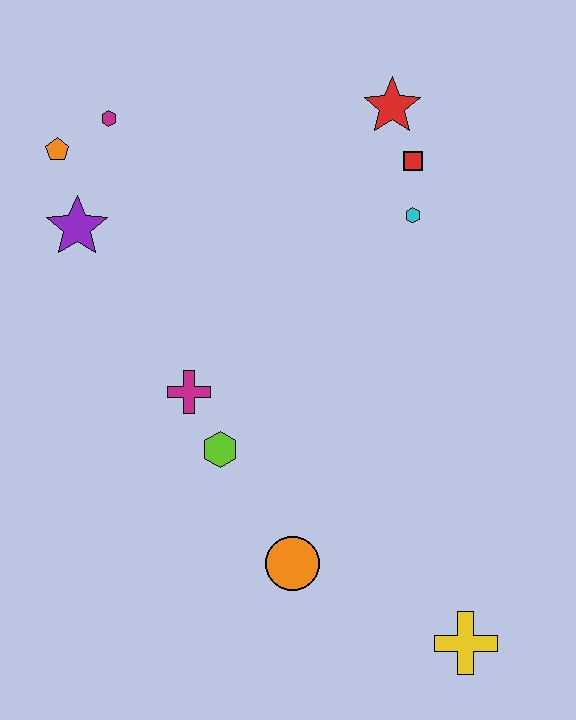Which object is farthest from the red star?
The yellow cross is farthest from the red star.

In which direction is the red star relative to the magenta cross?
The red star is above the magenta cross.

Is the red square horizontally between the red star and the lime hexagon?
No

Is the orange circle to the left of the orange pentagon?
No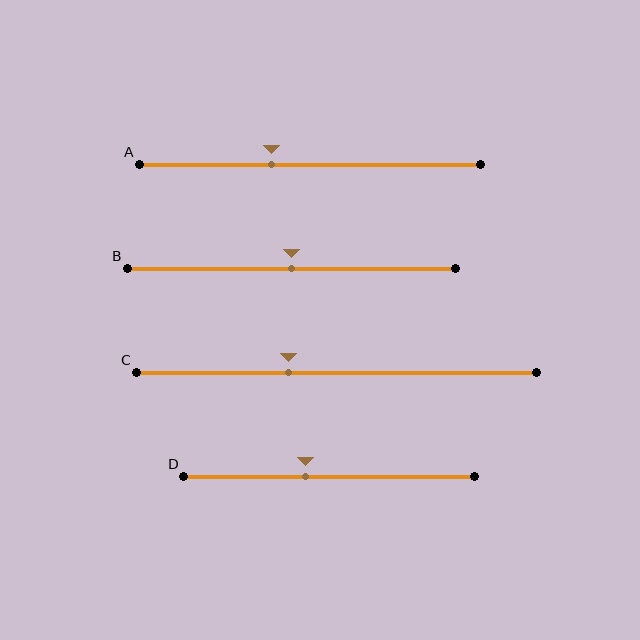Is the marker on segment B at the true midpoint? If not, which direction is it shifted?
Yes, the marker on segment B is at the true midpoint.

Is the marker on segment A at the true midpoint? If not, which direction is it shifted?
No, the marker on segment A is shifted to the left by about 11% of the segment length.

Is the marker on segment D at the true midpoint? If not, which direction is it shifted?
No, the marker on segment D is shifted to the left by about 8% of the segment length.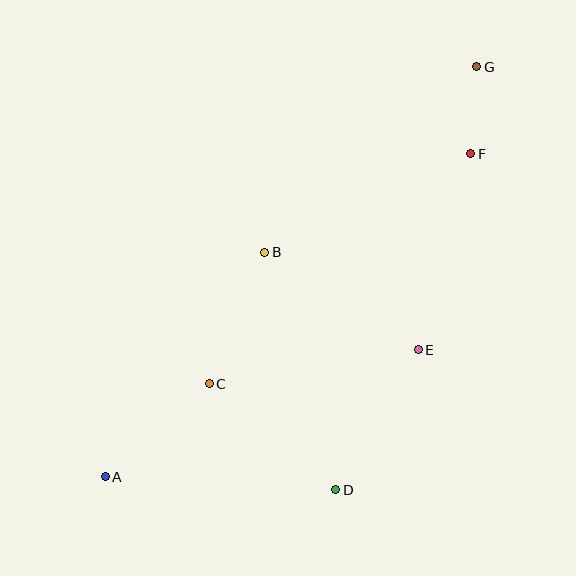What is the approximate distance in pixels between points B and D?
The distance between B and D is approximately 248 pixels.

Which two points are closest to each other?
Points F and G are closest to each other.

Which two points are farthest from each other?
Points A and G are farthest from each other.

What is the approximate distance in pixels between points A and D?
The distance between A and D is approximately 231 pixels.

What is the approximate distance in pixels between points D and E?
The distance between D and E is approximately 162 pixels.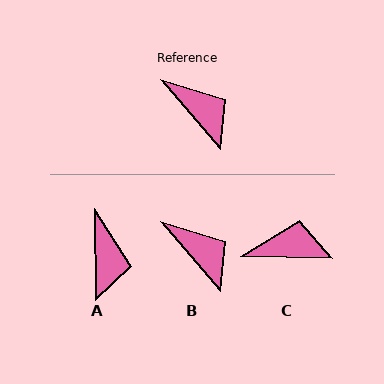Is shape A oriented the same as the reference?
No, it is off by about 40 degrees.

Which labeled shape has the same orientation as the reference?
B.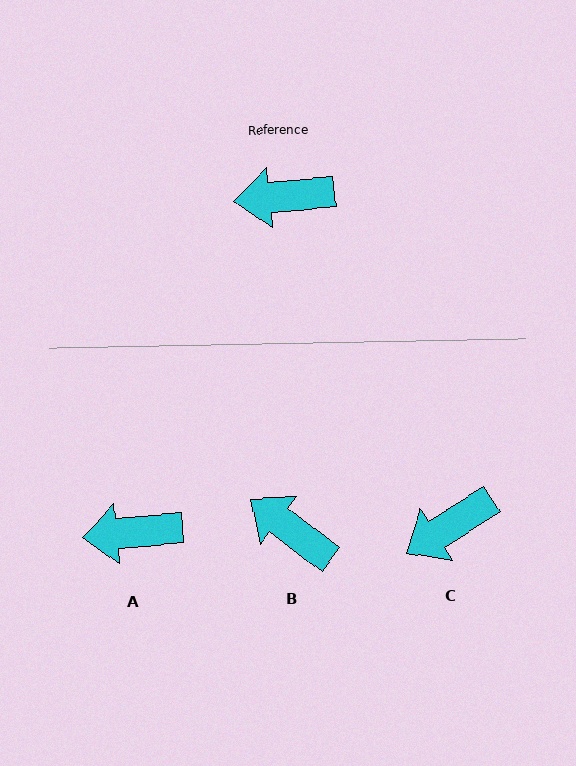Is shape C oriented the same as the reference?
No, it is off by about 27 degrees.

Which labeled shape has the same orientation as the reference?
A.